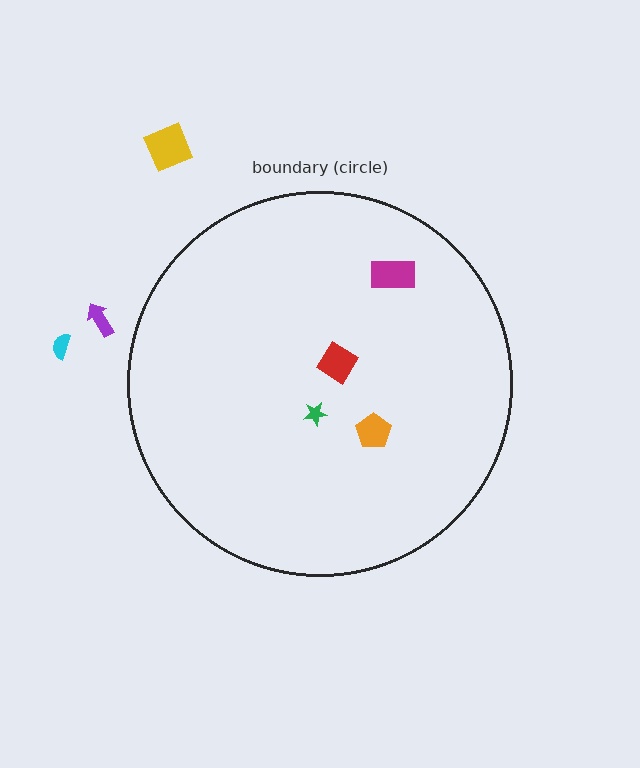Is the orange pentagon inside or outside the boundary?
Inside.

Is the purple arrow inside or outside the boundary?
Outside.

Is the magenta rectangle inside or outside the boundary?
Inside.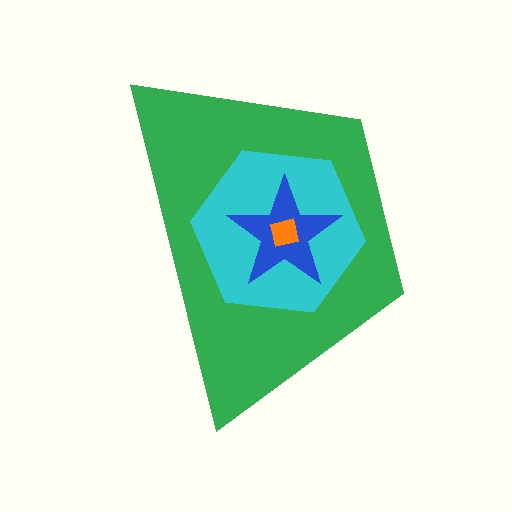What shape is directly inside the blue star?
The orange square.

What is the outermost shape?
The green trapezoid.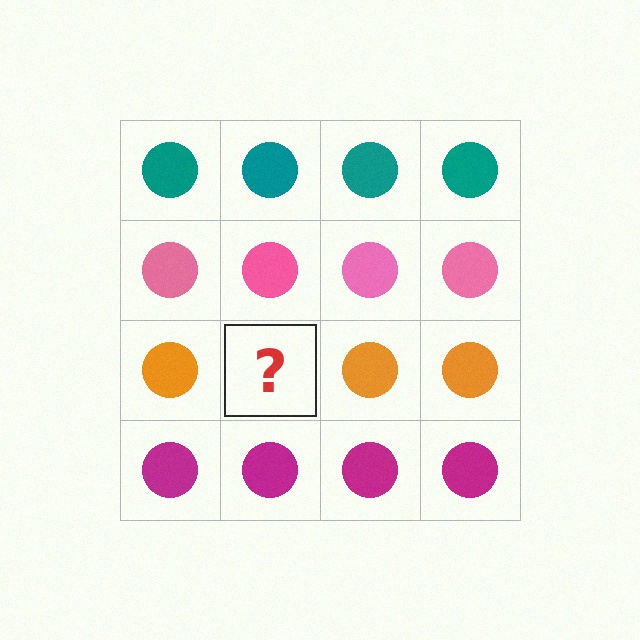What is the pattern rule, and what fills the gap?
The rule is that each row has a consistent color. The gap should be filled with an orange circle.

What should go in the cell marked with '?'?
The missing cell should contain an orange circle.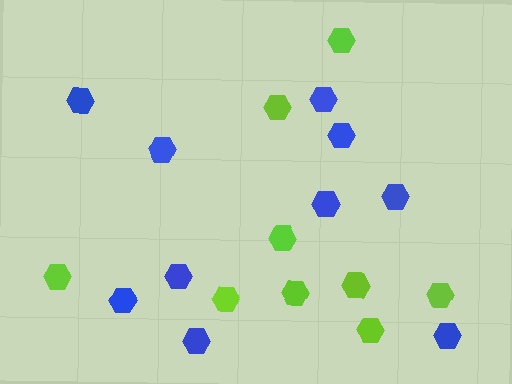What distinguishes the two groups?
There are 2 groups: one group of lime hexagons (9) and one group of blue hexagons (10).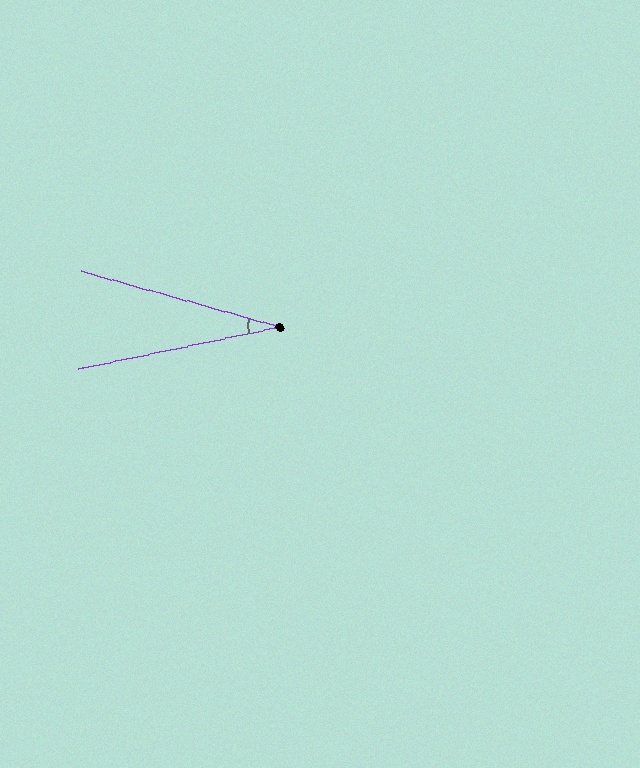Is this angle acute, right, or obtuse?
It is acute.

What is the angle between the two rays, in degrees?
Approximately 28 degrees.